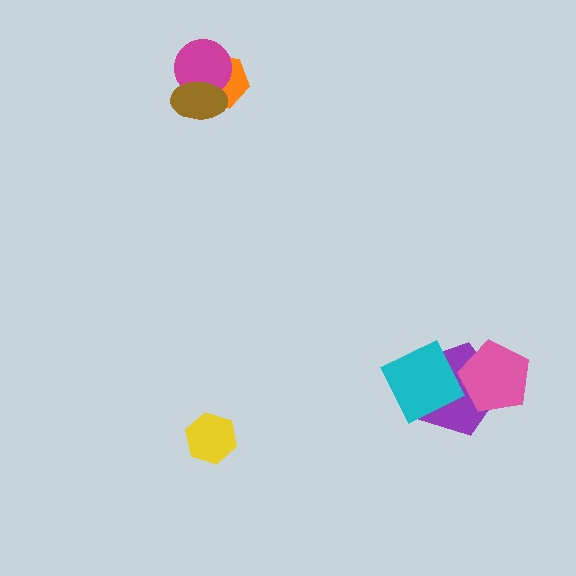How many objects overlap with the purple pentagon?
2 objects overlap with the purple pentagon.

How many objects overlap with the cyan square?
1 object overlaps with the cyan square.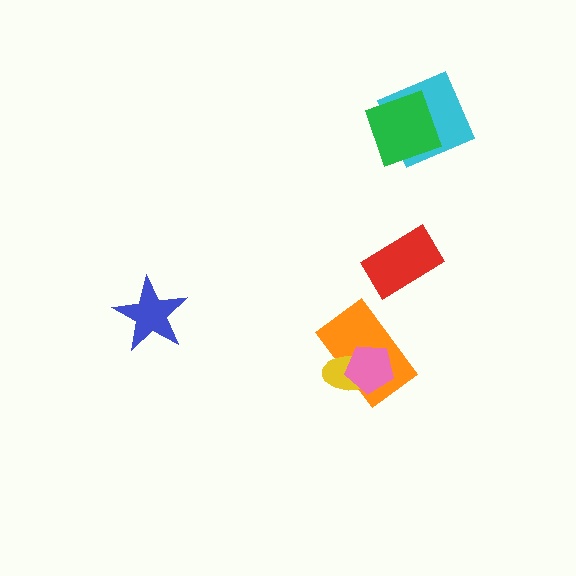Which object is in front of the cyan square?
The green square is in front of the cyan square.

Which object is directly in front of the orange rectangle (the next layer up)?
The yellow ellipse is directly in front of the orange rectangle.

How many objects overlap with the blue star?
0 objects overlap with the blue star.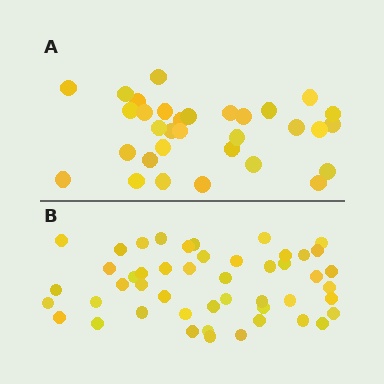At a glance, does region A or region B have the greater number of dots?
Region B (the bottom region) has more dots.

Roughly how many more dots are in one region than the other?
Region B has approximately 15 more dots than region A.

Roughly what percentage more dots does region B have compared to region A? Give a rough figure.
About 50% more.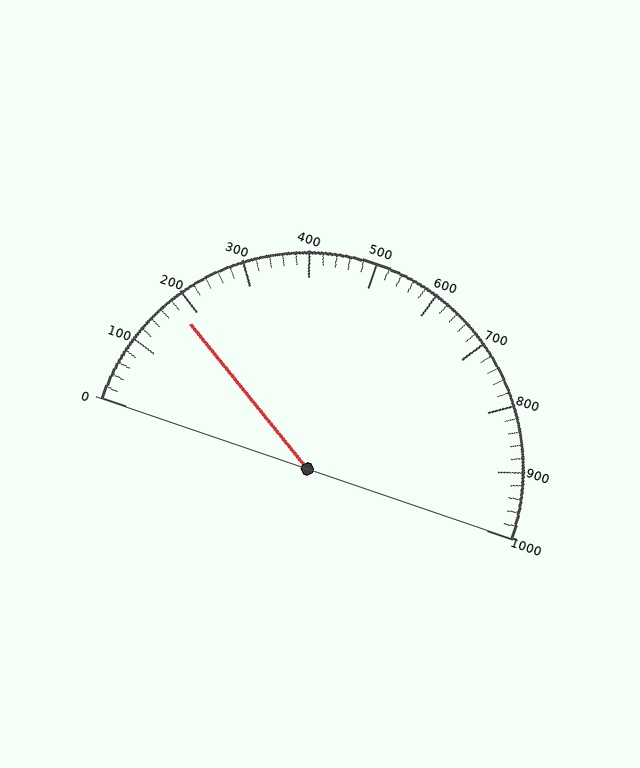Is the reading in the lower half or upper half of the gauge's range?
The reading is in the lower half of the range (0 to 1000).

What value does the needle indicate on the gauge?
The needle indicates approximately 180.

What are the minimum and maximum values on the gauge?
The gauge ranges from 0 to 1000.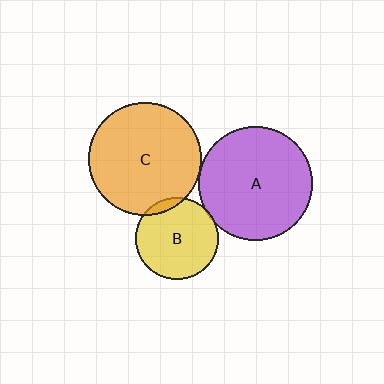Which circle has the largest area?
Circle A (purple).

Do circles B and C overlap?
Yes.